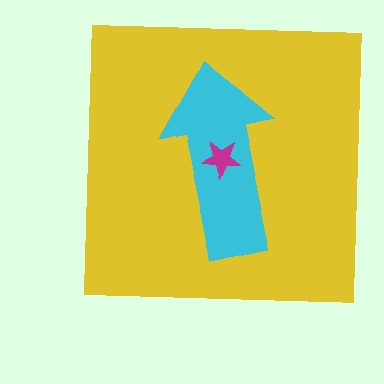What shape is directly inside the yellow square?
The cyan arrow.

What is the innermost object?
The magenta star.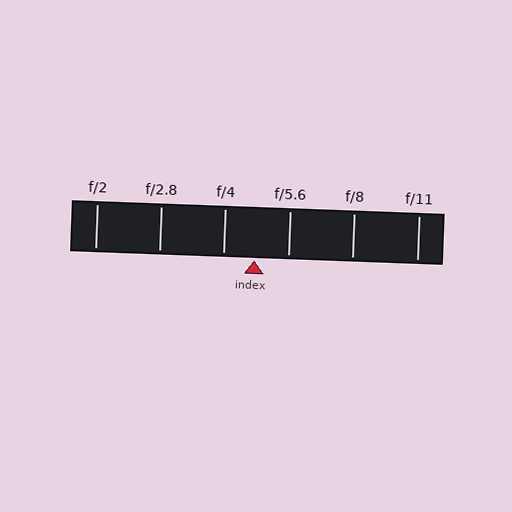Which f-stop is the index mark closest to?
The index mark is closest to f/4.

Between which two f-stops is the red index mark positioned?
The index mark is between f/4 and f/5.6.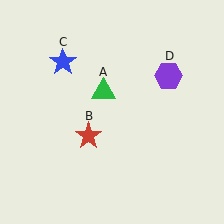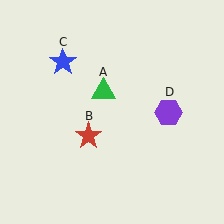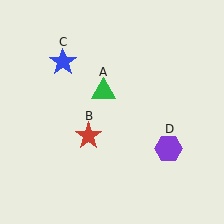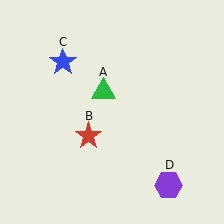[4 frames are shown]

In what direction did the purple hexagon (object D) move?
The purple hexagon (object D) moved down.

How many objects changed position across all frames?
1 object changed position: purple hexagon (object D).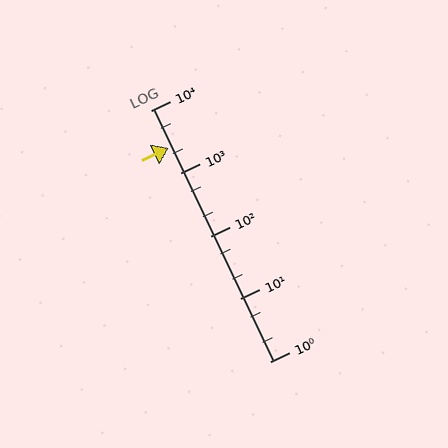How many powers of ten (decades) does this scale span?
The scale spans 4 decades, from 1 to 10000.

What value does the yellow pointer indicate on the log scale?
The pointer indicates approximately 2500.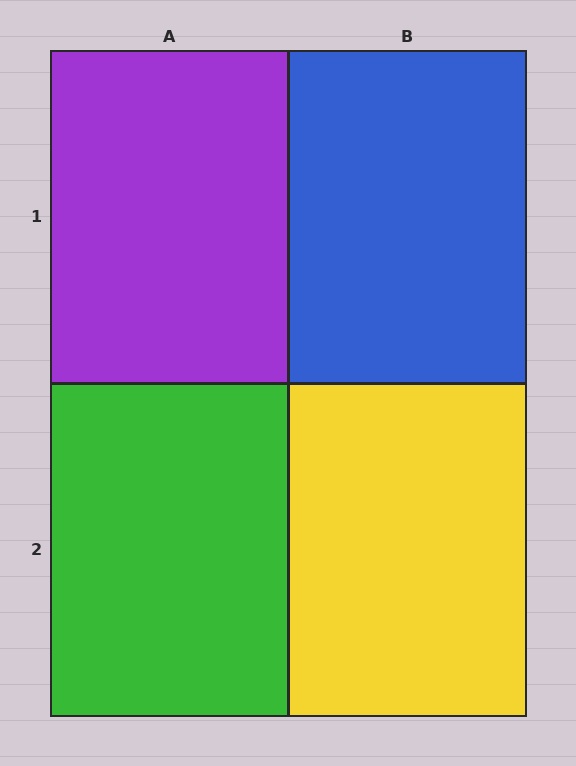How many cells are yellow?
1 cell is yellow.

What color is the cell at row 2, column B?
Yellow.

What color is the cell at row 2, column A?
Green.